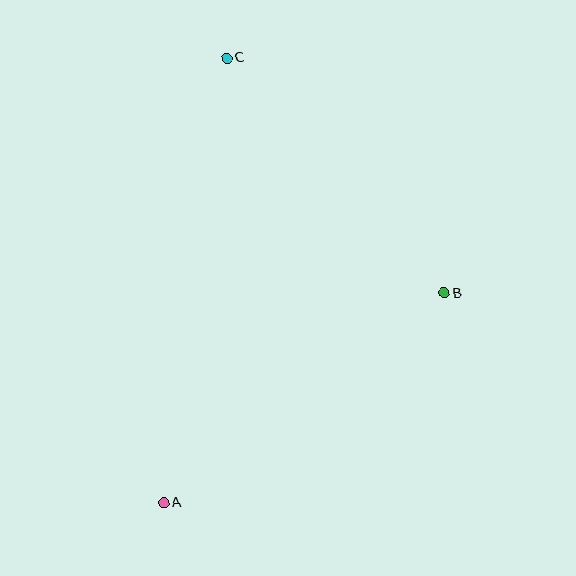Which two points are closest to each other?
Points B and C are closest to each other.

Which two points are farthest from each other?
Points A and C are farthest from each other.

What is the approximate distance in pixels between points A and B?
The distance between A and B is approximately 350 pixels.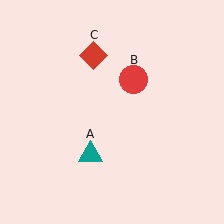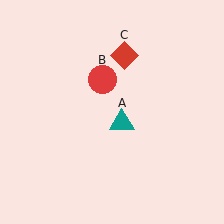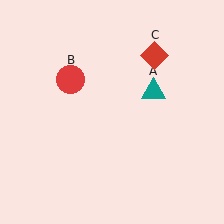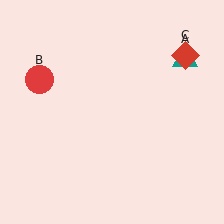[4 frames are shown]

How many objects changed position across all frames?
3 objects changed position: teal triangle (object A), red circle (object B), red diamond (object C).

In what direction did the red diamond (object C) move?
The red diamond (object C) moved right.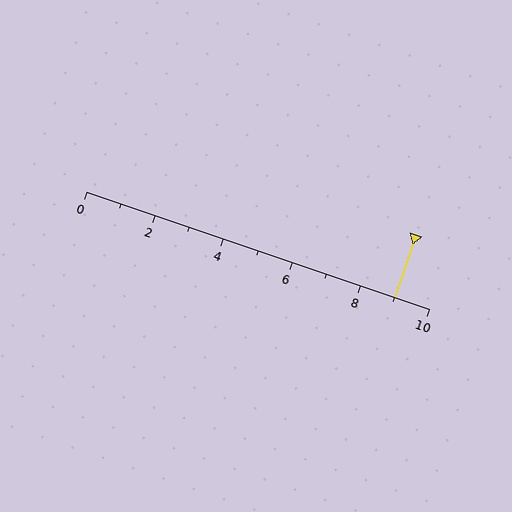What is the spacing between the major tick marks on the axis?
The major ticks are spaced 2 apart.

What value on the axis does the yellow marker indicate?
The marker indicates approximately 9.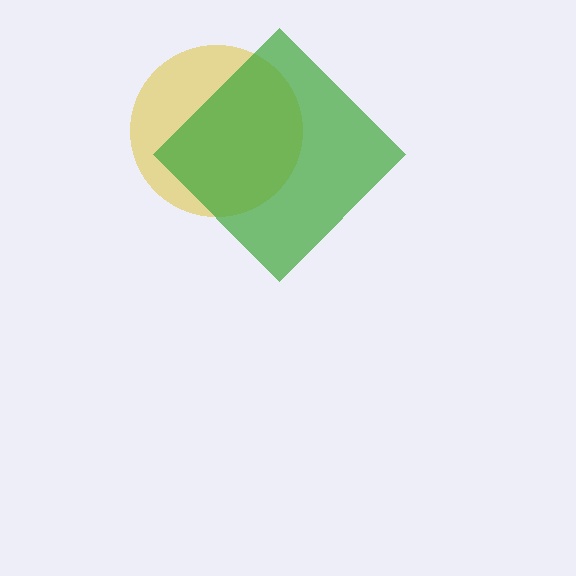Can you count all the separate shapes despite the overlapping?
Yes, there are 2 separate shapes.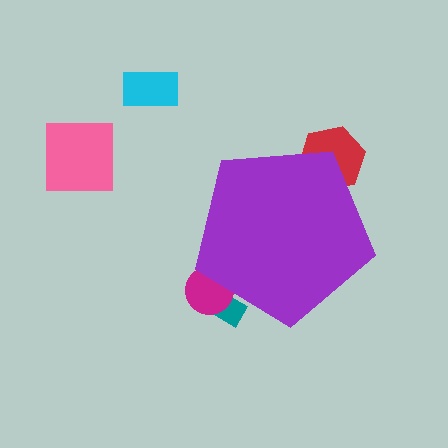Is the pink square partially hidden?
No, the pink square is fully visible.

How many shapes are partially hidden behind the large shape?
3 shapes are partially hidden.